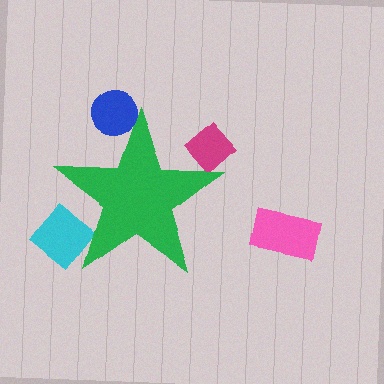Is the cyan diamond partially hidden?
Yes, the cyan diamond is partially hidden behind the green star.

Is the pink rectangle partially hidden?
No, the pink rectangle is fully visible.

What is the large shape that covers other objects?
A green star.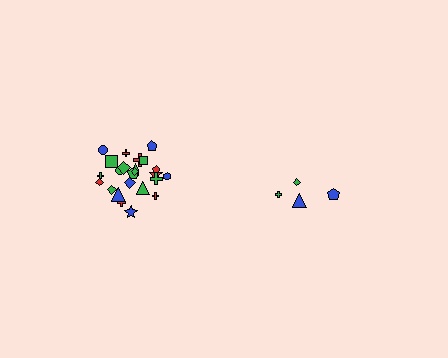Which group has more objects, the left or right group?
The left group.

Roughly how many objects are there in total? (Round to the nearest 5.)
Roughly 30 objects in total.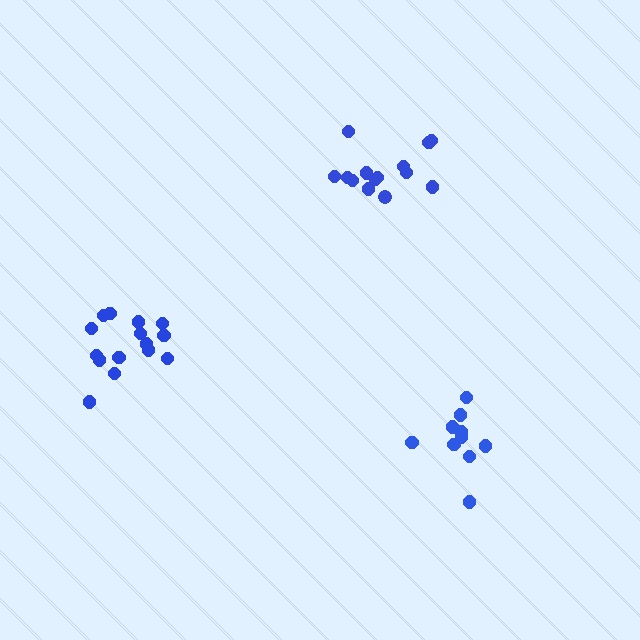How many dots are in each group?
Group 1: 15 dots, Group 2: 10 dots, Group 3: 14 dots (39 total).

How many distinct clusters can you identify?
There are 3 distinct clusters.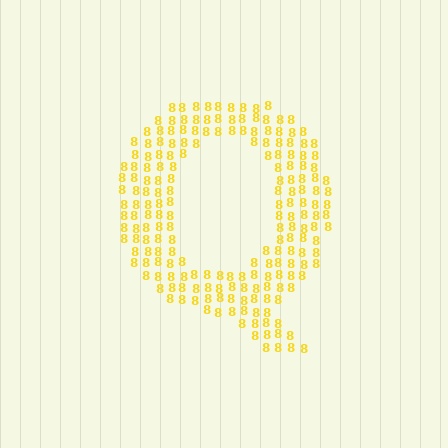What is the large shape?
The large shape is the letter Q.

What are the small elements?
The small elements are digit 8's.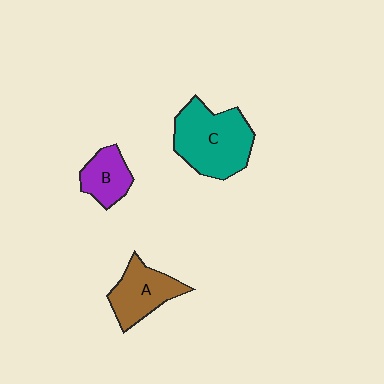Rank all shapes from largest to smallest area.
From largest to smallest: C (teal), A (brown), B (purple).